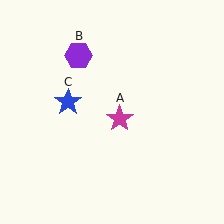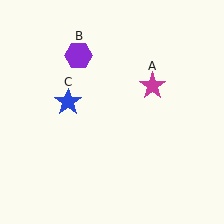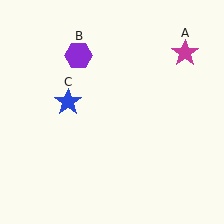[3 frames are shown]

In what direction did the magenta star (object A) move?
The magenta star (object A) moved up and to the right.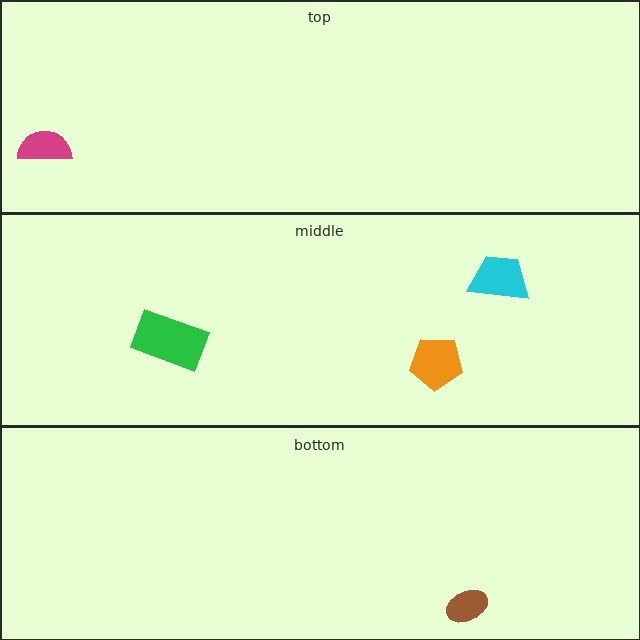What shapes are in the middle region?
The orange pentagon, the green rectangle, the cyan trapezoid.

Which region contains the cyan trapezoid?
The middle region.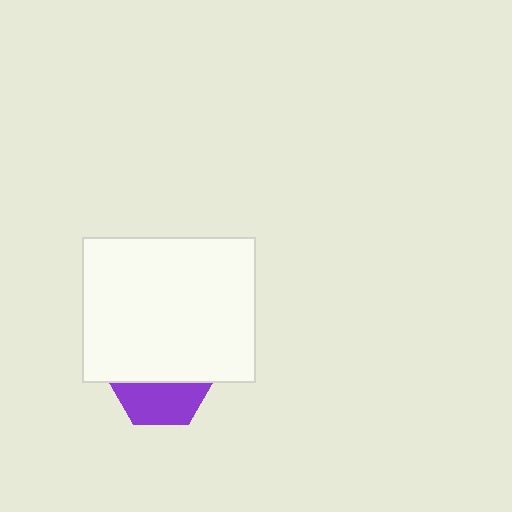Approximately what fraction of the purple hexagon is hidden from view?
Roughly 58% of the purple hexagon is hidden behind the white rectangle.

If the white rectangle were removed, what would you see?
You would see the complete purple hexagon.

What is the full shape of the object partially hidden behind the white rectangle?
The partially hidden object is a purple hexagon.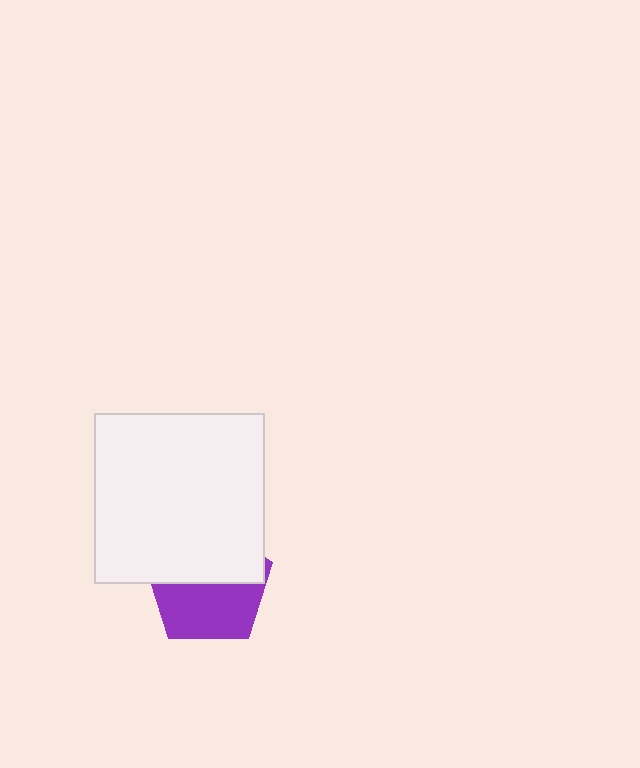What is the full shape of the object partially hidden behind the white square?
The partially hidden object is a purple pentagon.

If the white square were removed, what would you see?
You would see the complete purple pentagon.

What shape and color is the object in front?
The object in front is a white square.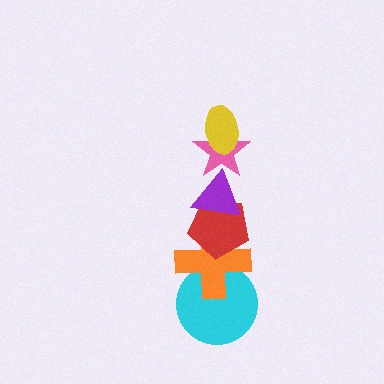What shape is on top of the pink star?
The yellow ellipse is on top of the pink star.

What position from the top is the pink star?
The pink star is 2nd from the top.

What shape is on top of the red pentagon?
The purple triangle is on top of the red pentagon.